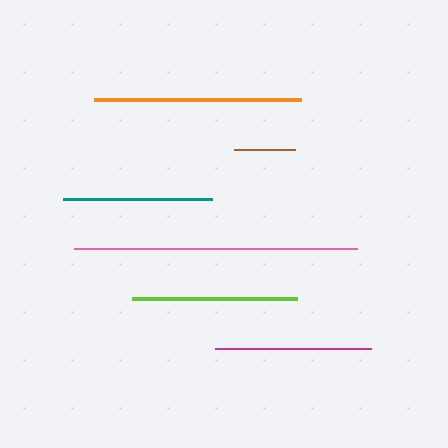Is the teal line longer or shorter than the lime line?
The lime line is longer than the teal line.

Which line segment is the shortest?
The brown line is the shortest at approximately 60 pixels.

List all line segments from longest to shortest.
From longest to shortest: pink, orange, lime, magenta, teal, brown.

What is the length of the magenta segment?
The magenta segment is approximately 156 pixels long.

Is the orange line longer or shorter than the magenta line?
The orange line is longer than the magenta line.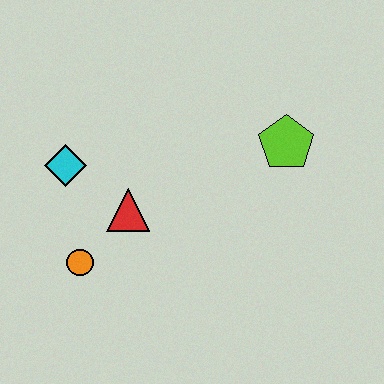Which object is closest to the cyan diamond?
The red triangle is closest to the cyan diamond.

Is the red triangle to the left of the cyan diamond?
No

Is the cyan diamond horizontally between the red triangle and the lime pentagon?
No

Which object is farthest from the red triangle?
The lime pentagon is farthest from the red triangle.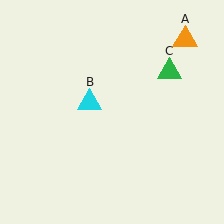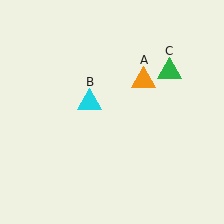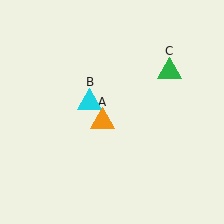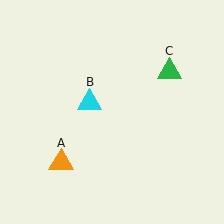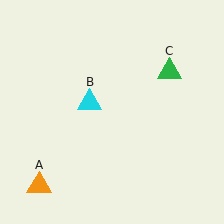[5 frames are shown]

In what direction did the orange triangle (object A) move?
The orange triangle (object A) moved down and to the left.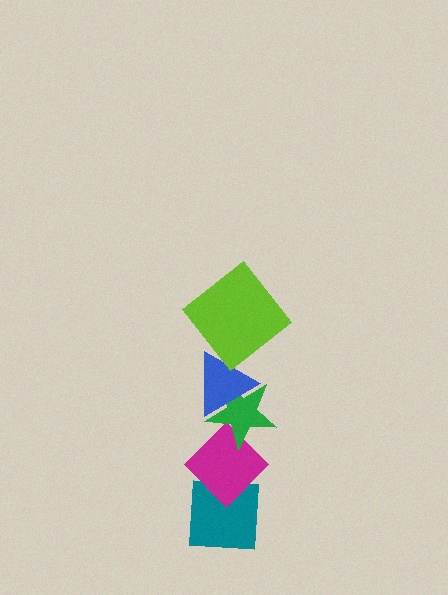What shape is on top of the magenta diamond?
The green star is on top of the magenta diamond.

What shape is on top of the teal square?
The magenta diamond is on top of the teal square.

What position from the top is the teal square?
The teal square is 5th from the top.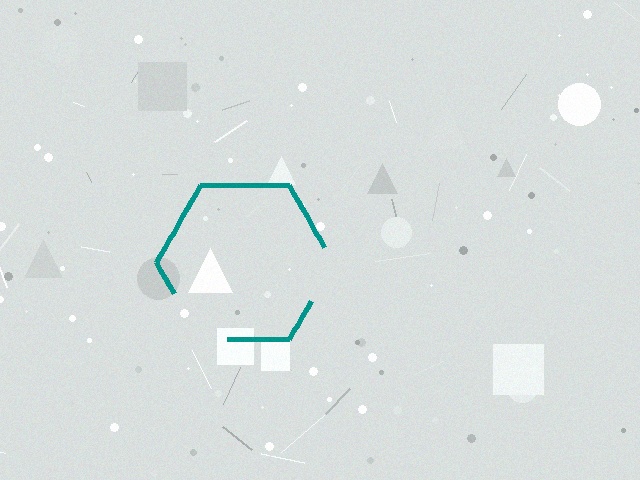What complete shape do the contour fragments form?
The contour fragments form a hexagon.